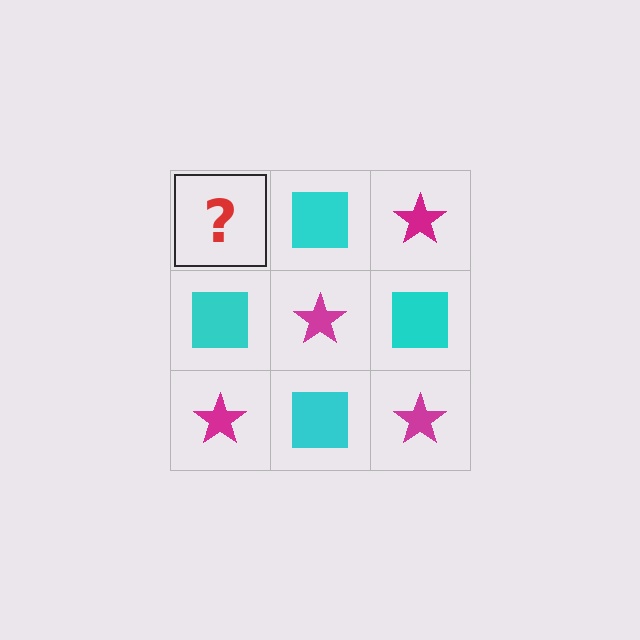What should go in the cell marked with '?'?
The missing cell should contain a magenta star.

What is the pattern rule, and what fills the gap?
The rule is that it alternates magenta star and cyan square in a checkerboard pattern. The gap should be filled with a magenta star.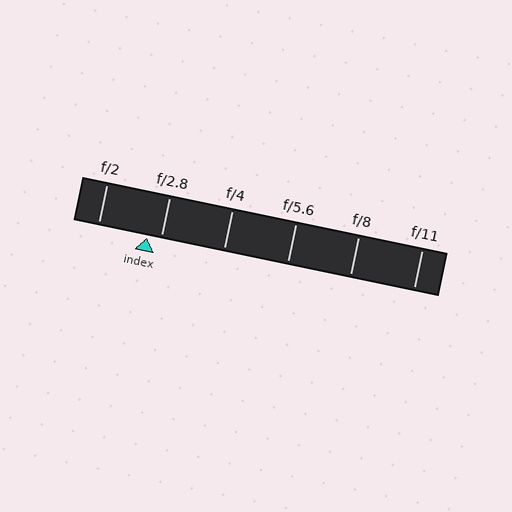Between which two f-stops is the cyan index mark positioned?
The index mark is between f/2 and f/2.8.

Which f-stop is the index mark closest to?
The index mark is closest to f/2.8.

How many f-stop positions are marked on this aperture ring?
There are 6 f-stop positions marked.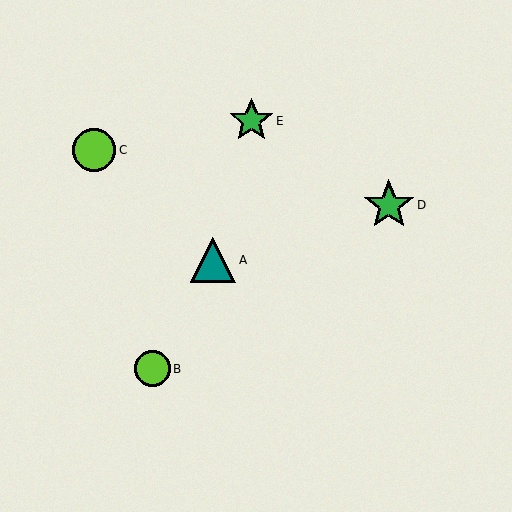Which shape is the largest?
The green star (labeled D) is the largest.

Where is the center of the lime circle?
The center of the lime circle is at (94, 150).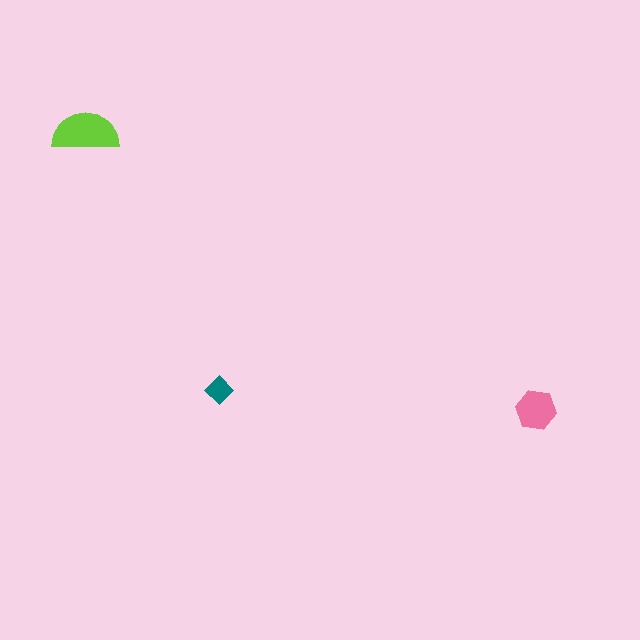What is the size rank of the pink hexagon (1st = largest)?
2nd.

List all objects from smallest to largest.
The teal diamond, the pink hexagon, the lime semicircle.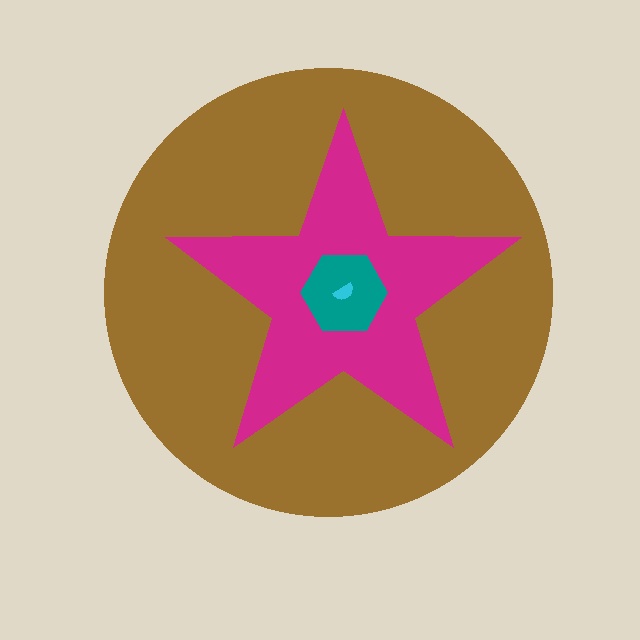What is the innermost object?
The cyan semicircle.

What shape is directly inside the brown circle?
The magenta star.